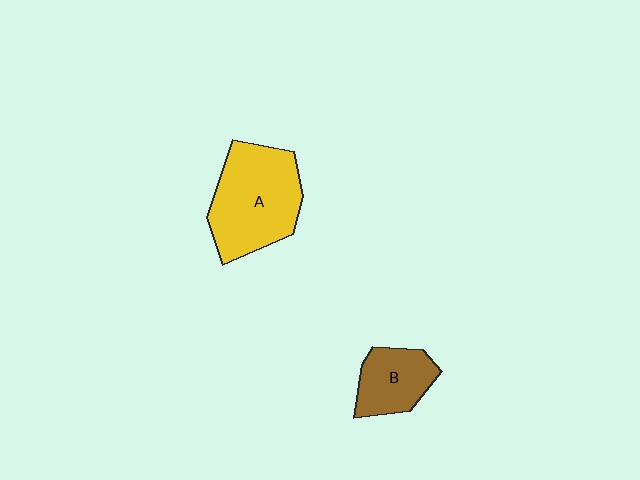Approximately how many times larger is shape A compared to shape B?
Approximately 1.9 times.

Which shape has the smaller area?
Shape B (brown).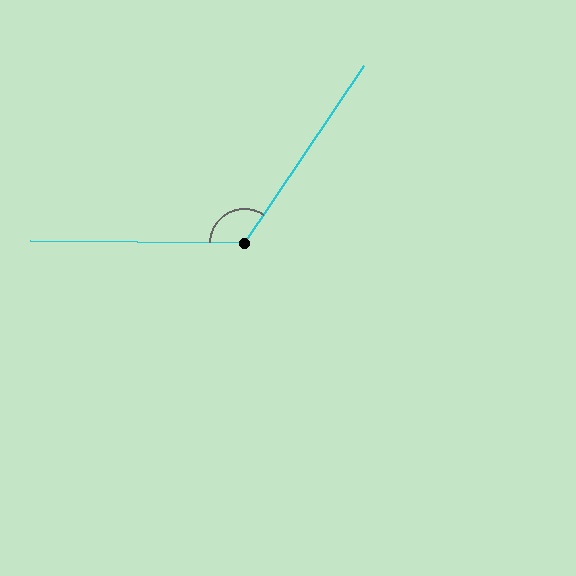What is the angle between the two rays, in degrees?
Approximately 124 degrees.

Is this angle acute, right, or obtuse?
It is obtuse.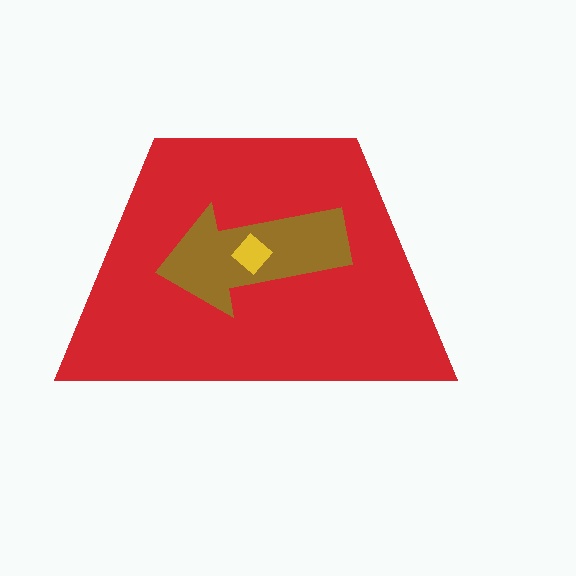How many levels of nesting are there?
3.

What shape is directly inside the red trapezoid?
The brown arrow.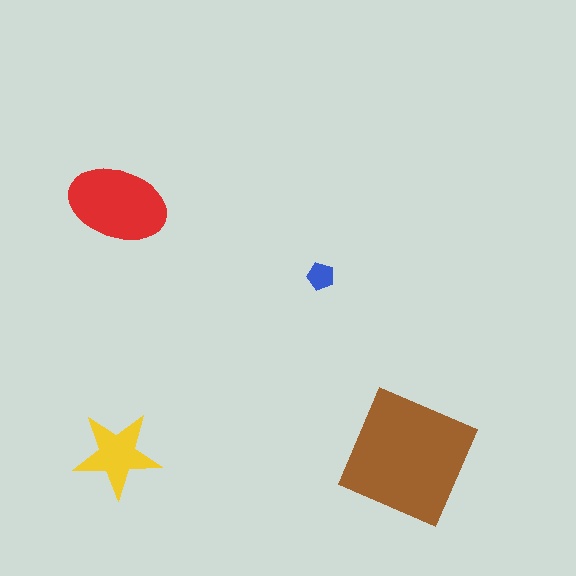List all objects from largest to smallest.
The brown square, the red ellipse, the yellow star, the blue pentagon.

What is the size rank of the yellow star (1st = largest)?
3rd.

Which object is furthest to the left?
The yellow star is leftmost.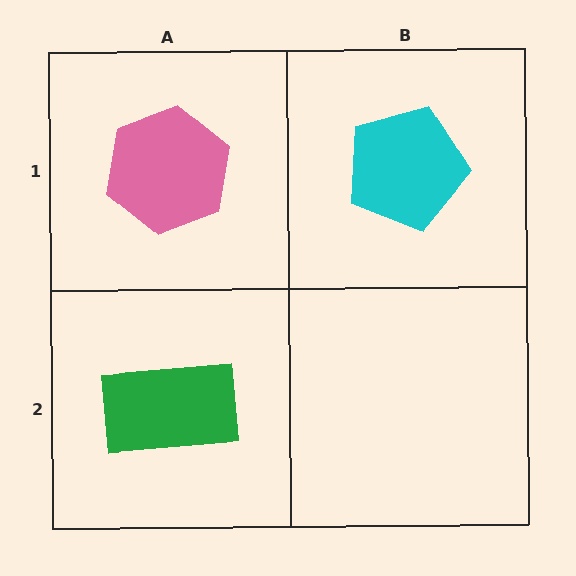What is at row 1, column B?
A cyan pentagon.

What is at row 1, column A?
A pink hexagon.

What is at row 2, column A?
A green rectangle.